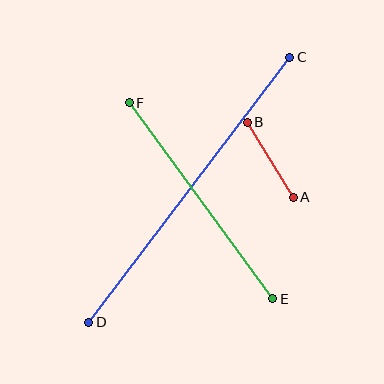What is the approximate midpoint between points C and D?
The midpoint is at approximately (189, 190) pixels.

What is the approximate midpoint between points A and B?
The midpoint is at approximately (270, 160) pixels.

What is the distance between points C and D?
The distance is approximately 332 pixels.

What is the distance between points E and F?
The distance is approximately 243 pixels.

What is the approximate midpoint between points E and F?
The midpoint is at approximately (201, 201) pixels.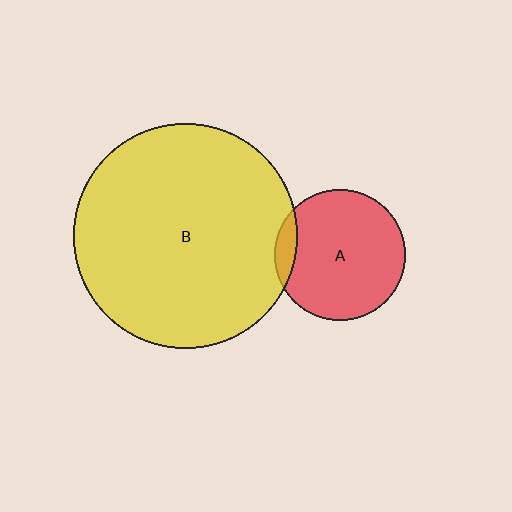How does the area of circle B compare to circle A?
Approximately 3.0 times.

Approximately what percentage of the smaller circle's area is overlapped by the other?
Approximately 10%.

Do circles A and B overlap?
Yes.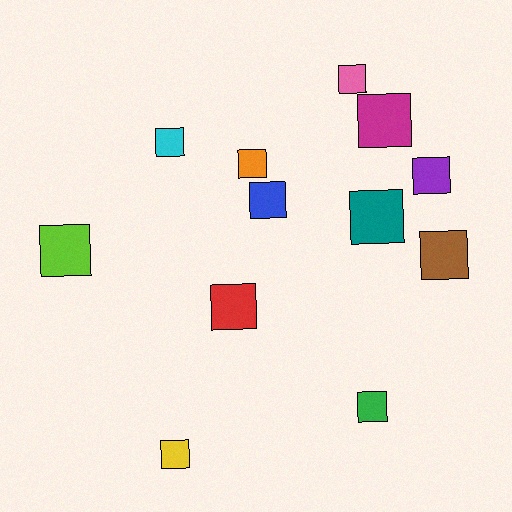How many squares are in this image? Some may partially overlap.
There are 12 squares.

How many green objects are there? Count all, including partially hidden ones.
There is 1 green object.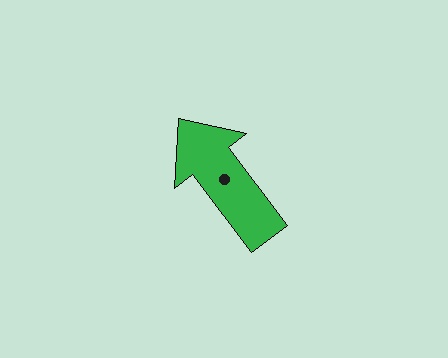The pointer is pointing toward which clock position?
Roughly 11 o'clock.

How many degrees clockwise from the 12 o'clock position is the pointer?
Approximately 323 degrees.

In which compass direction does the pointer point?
Northwest.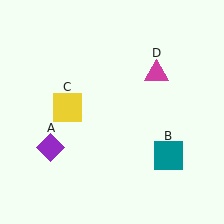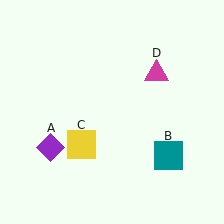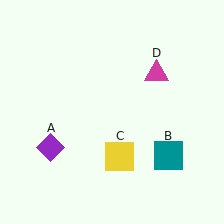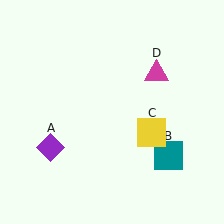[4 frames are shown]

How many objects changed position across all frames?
1 object changed position: yellow square (object C).